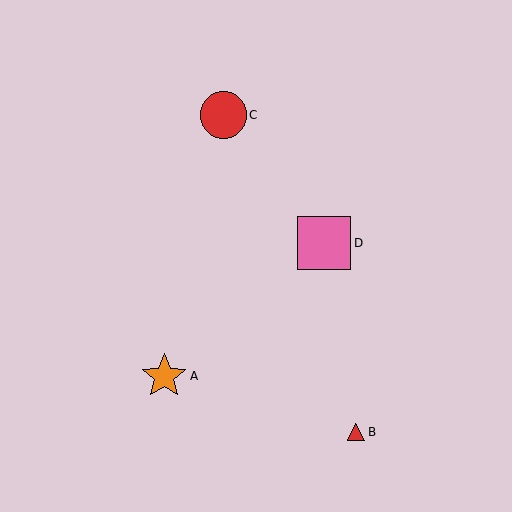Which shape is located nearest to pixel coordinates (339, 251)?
The pink square (labeled D) at (324, 243) is nearest to that location.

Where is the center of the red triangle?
The center of the red triangle is at (356, 432).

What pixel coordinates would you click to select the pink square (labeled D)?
Click at (324, 243) to select the pink square D.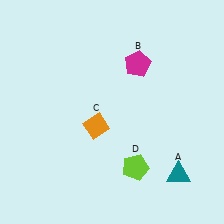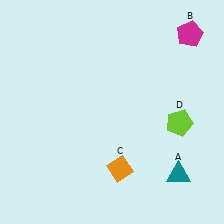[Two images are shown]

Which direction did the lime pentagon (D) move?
The lime pentagon (D) moved up.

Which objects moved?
The objects that moved are: the magenta pentagon (B), the orange diamond (C), the lime pentagon (D).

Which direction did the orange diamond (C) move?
The orange diamond (C) moved down.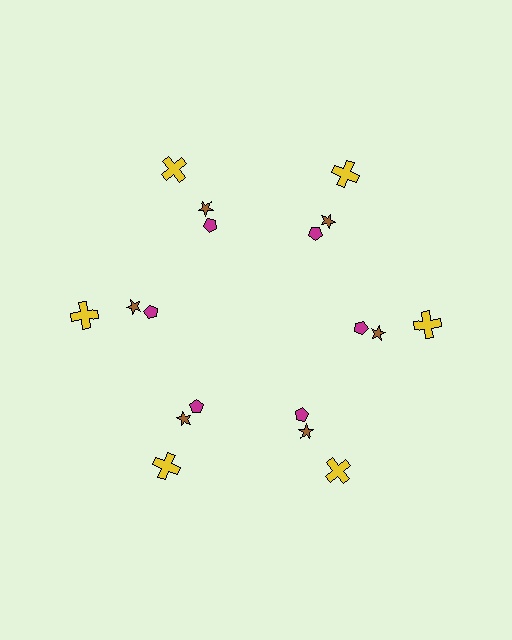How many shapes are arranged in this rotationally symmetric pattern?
There are 18 shapes, arranged in 6 groups of 3.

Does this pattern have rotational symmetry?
Yes, this pattern has 6-fold rotational symmetry. It looks the same after rotating 60 degrees around the center.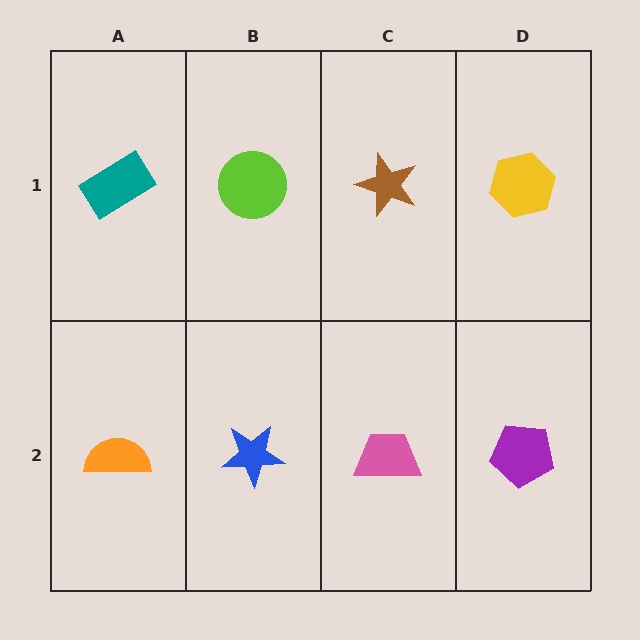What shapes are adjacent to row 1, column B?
A blue star (row 2, column B), a teal rectangle (row 1, column A), a brown star (row 1, column C).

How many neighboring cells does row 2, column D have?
2.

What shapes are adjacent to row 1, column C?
A pink trapezoid (row 2, column C), a lime circle (row 1, column B), a yellow hexagon (row 1, column D).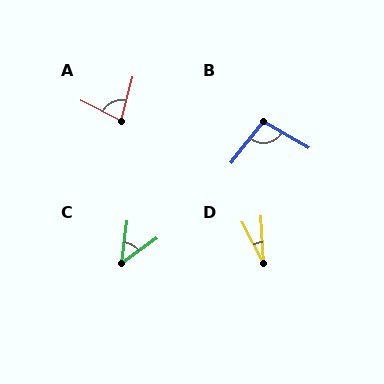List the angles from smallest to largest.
D (25°), C (47°), A (77°), B (97°).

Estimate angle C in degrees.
Approximately 47 degrees.